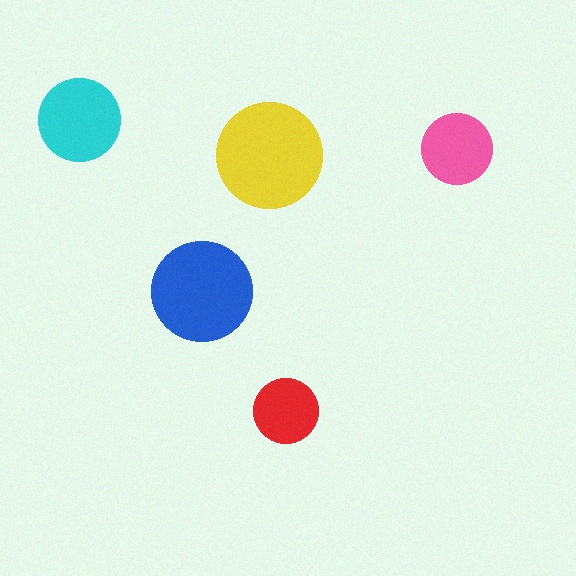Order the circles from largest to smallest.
the yellow one, the blue one, the cyan one, the pink one, the red one.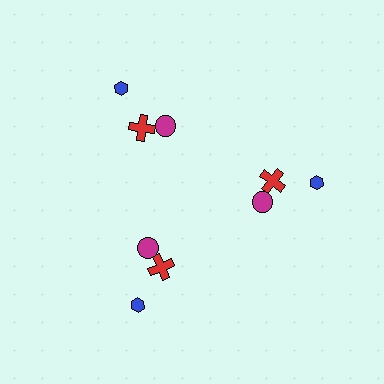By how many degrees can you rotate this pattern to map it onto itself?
The pattern maps onto itself every 120 degrees of rotation.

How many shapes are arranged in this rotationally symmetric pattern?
There are 9 shapes, arranged in 3 groups of 3.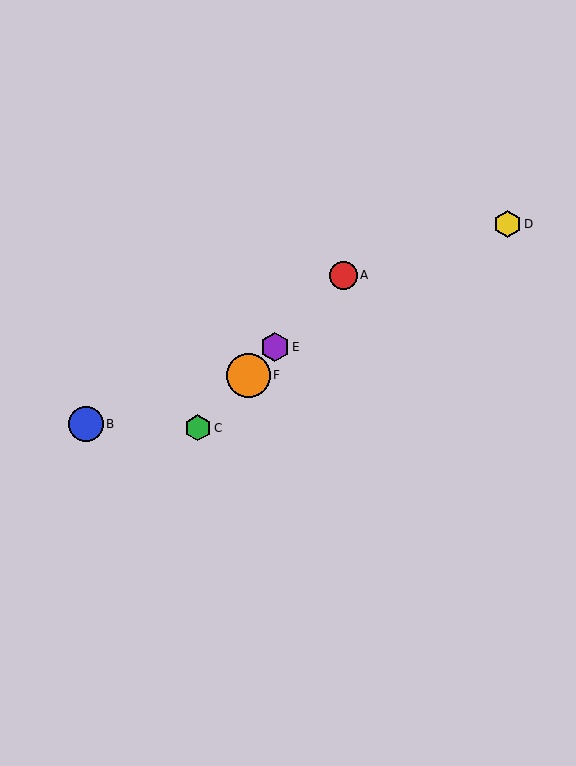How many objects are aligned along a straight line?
4 objects (A, C, E, F) are aligned along a straight line.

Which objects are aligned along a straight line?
Objects A, C, E, F are aligned along a straight line.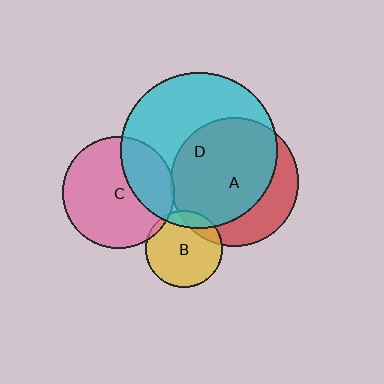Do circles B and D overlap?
Yes.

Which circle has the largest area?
Circle D (cyan).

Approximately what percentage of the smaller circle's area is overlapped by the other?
Approximately 15%.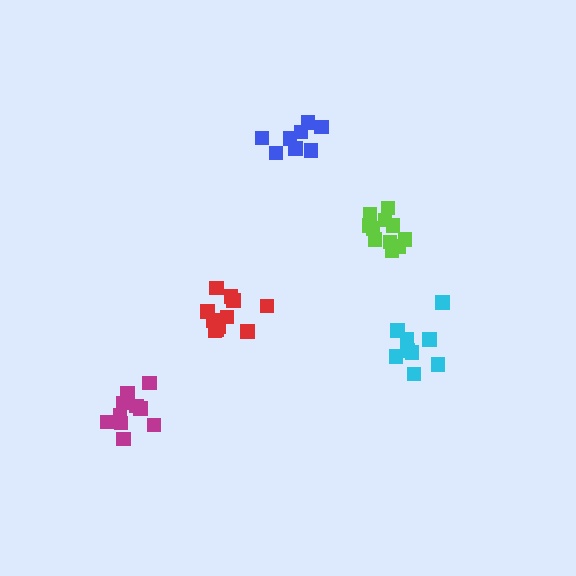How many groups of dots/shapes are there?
There are 5 groups.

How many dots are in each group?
Group 1: 11 dots, Group 2: 9 dots, Group 3: 8 dots, Group 4: 10 dots, Group 5: 11 dots (49 total).